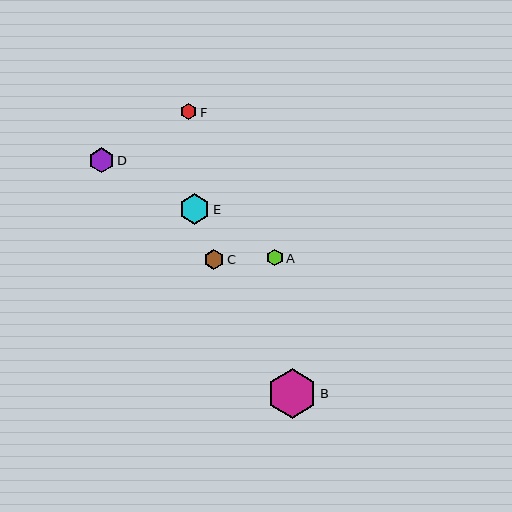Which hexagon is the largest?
Hexagon B is the largest with a size of approximately 50 pixels.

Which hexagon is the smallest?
Hexagon F is the smallest with a size of approximately 16 pixels.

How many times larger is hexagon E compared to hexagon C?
Hexagon E is approximately 1.5 times the size of hexagon C.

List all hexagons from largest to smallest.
From largest to smallest: B, E, D, C, A, F.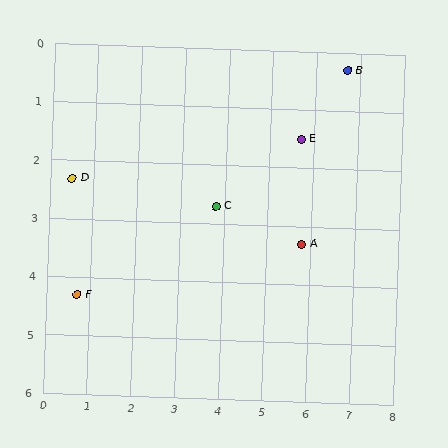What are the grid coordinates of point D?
Point D is at approximately (0.5, 2.3).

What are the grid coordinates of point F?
Point F is at approximately (0.7, 4.3).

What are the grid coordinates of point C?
Point C is at approximately (3.8, 2.7).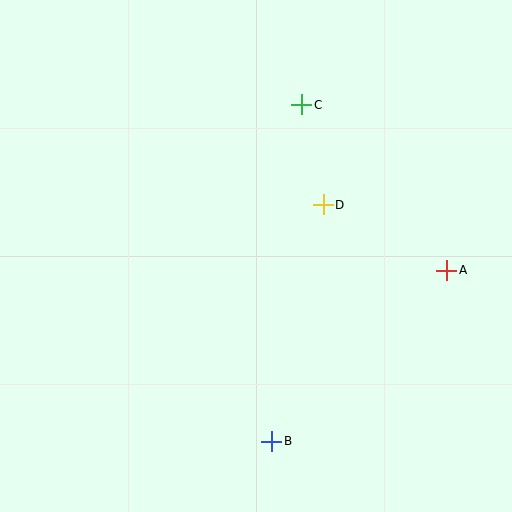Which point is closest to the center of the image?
Point D at (323, 205) is closest to the center.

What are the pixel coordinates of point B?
Point B is at (272, 441).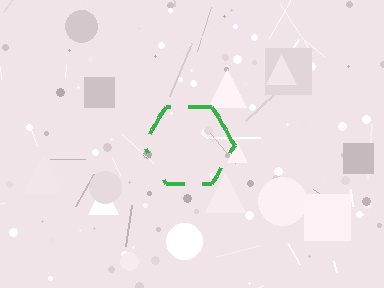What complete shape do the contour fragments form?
The contour fragments form a hexagon.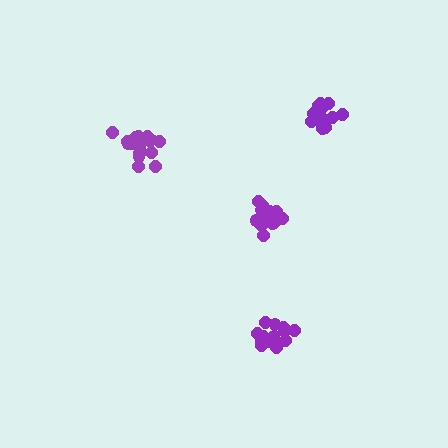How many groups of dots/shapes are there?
There are 4 groups.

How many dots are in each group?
Group 1: 16 dots, Group 2: 15 dots, Group 3: 14 dots, Group 4: 18 dots (63 total).